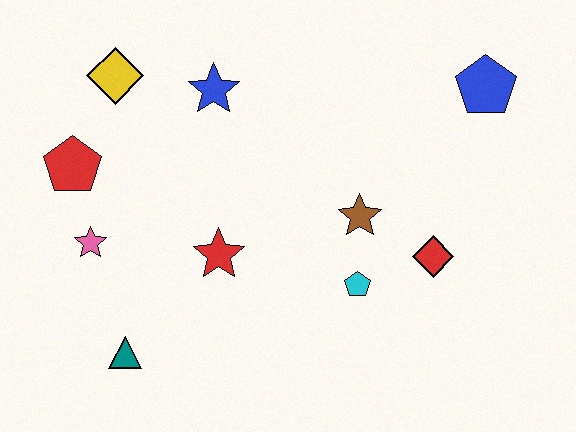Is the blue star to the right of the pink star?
Yes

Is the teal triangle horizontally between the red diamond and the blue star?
No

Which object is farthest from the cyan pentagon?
The yellow diamond is farthest from the cyan pentagon.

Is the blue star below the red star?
No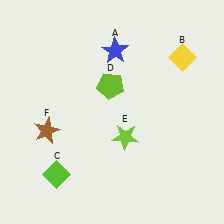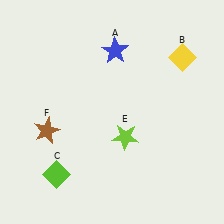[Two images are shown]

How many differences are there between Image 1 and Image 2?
There is 1 difference between the two images.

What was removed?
The lime pentagon (D) was removed in Image 2.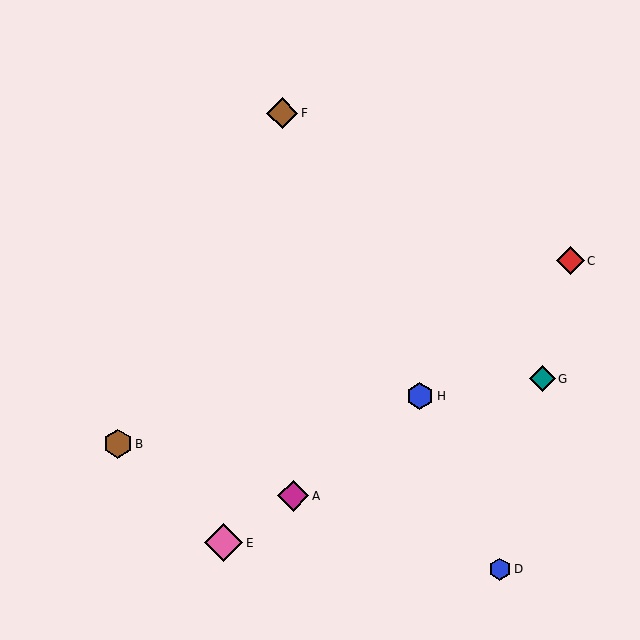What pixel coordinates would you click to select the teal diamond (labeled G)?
Click at (542, 379) to select the teal diamond G.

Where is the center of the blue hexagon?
The center of the blue hexagon is at (500, 569).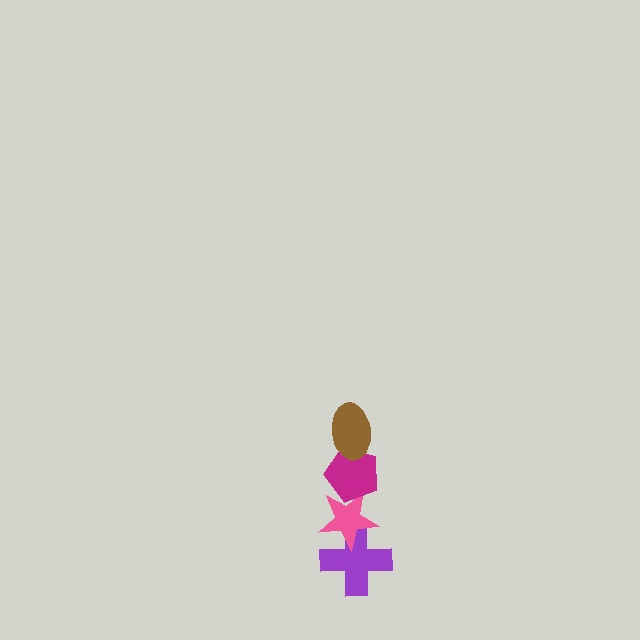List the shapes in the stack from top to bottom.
From top to bottom: the brown ellipse, the magenta pentagon, the pink star, the purple cross.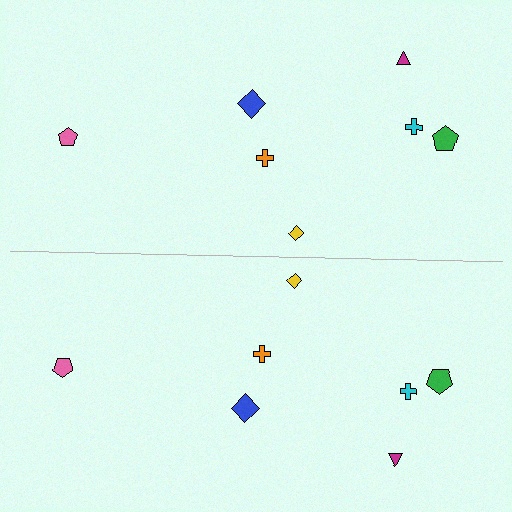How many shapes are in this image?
There are 14 shapes in this image.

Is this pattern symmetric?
Yes, this pattern has bilateral (reflection) symmetry.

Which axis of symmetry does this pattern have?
The pattern has a horizontal axis of symmetry running through the center of the image.